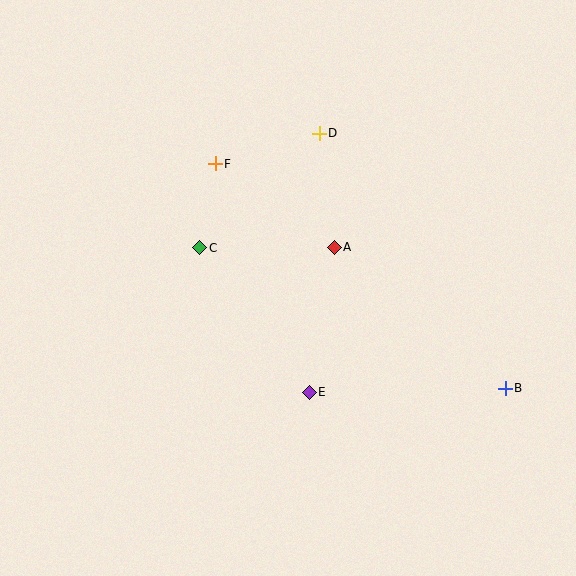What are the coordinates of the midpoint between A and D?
The midpoint between A and D is at (327, 190).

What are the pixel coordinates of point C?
Point C is at (200, 248).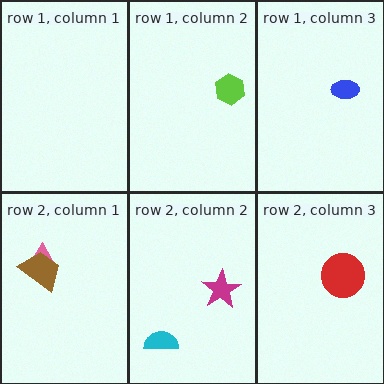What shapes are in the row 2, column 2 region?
The cyan semicircle, the magenta star.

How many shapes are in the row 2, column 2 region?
2.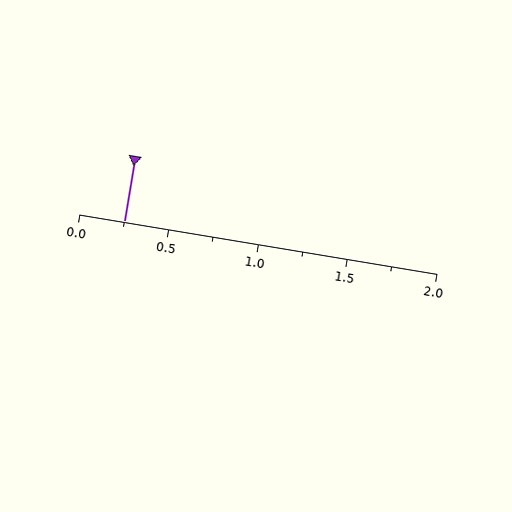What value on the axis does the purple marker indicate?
The marker indicates approximately 0.25.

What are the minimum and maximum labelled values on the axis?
The axis runs from 0.0 to 2.0.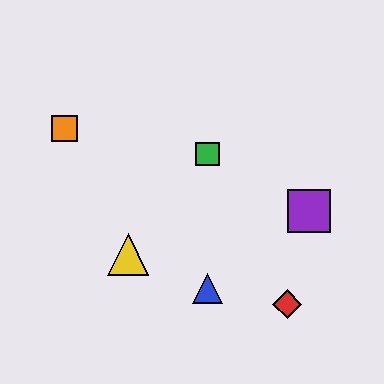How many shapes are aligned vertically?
2 shapes (the blue triangle, the green square) are aligned vertically.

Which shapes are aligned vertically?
The blue triangle, the green square are aligned vertically.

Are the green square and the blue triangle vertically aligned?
Yes, both are at x≈207.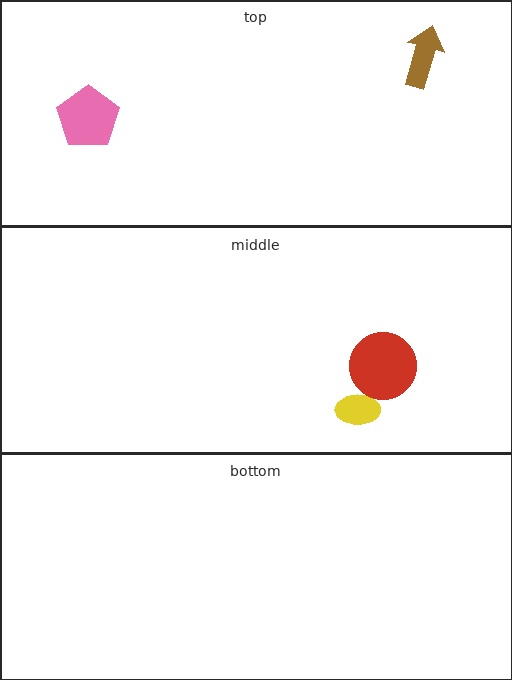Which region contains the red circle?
The middle region.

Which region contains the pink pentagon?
The top region.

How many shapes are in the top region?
2.